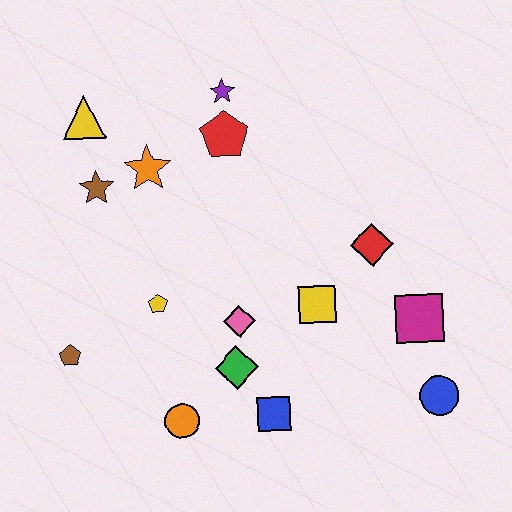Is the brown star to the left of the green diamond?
Yes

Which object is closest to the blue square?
The green diamond is closest to the blue square.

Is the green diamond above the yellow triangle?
No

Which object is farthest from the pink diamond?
The yellow triangle is farthest from the pink diamond.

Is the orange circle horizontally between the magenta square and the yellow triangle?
Yes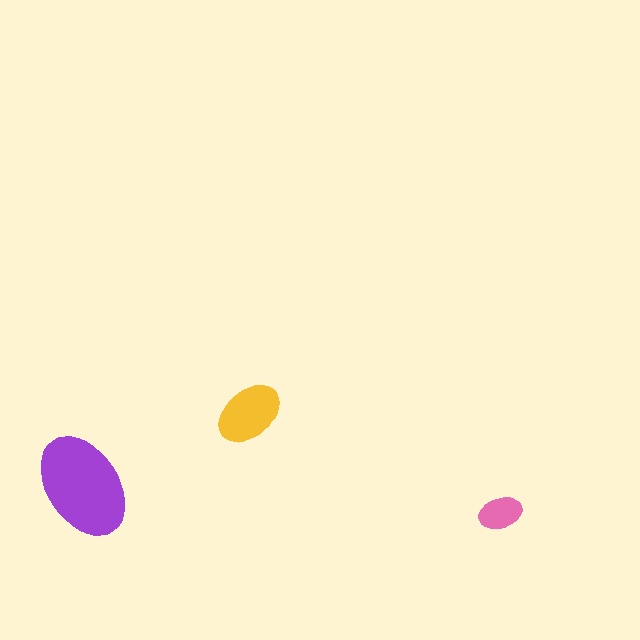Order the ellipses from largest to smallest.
the purple one, the yellow one, the pink one.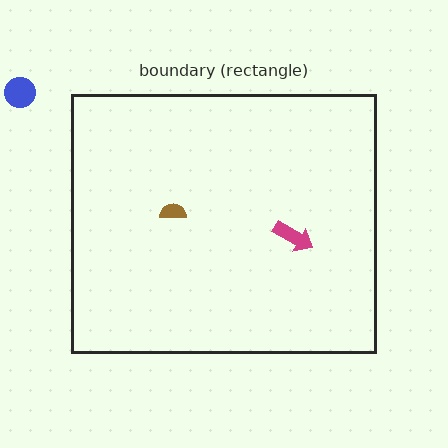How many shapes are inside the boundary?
2 inside, 1 outside.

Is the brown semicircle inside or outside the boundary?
Inside.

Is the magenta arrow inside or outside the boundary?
Inside.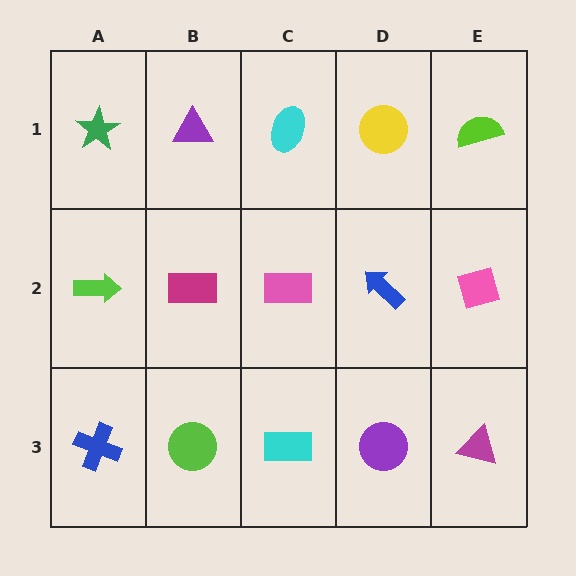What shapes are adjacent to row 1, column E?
A pink diamond (row 2, column E), a yellow circle (row 1, column D).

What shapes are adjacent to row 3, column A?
A lime arrow (row 2, column A), a lime circle (row 3, column B).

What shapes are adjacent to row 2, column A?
A green star (row 1, column A), a blue cross (row 3, column A), a magenta rectangle (row 2, column B).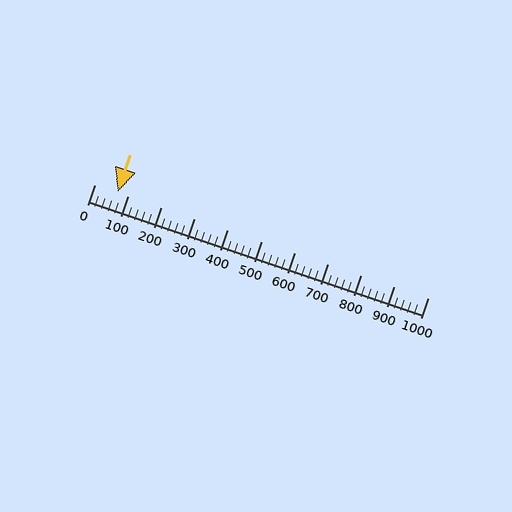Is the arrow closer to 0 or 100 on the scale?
The arrow is closer to 100.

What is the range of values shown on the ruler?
The ruler shows values from 0 to 1000.